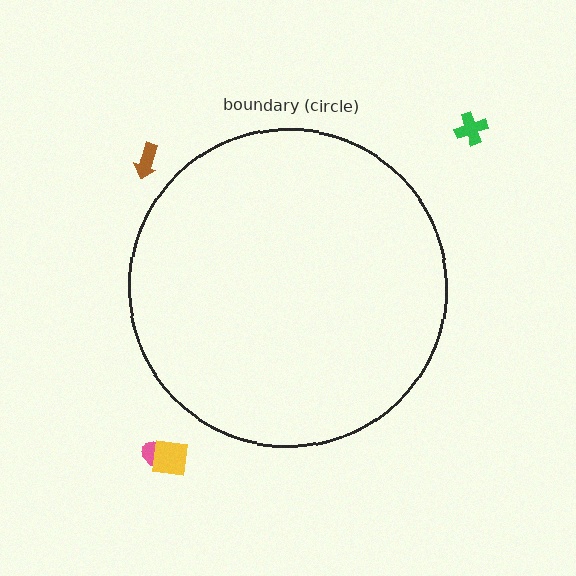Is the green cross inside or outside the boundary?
Outside.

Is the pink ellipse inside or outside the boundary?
Outside.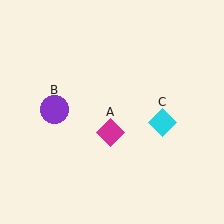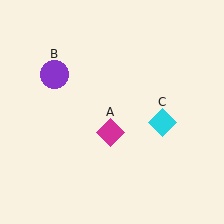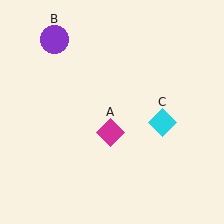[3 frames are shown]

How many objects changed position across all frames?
1 object changed position: purple circle (object B).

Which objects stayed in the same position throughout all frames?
Magenta diamond (object A) and cyan diamond (object C) remained stationary.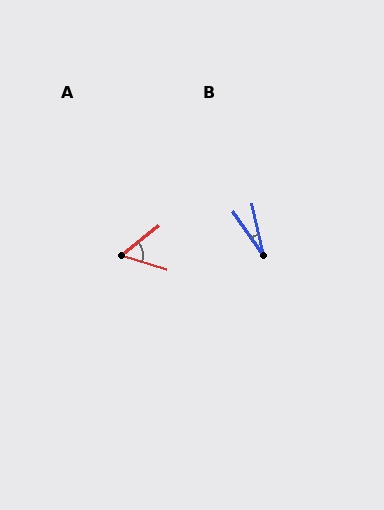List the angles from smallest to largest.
B (22°), A (56°).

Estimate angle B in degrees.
Approximately 22 degrees.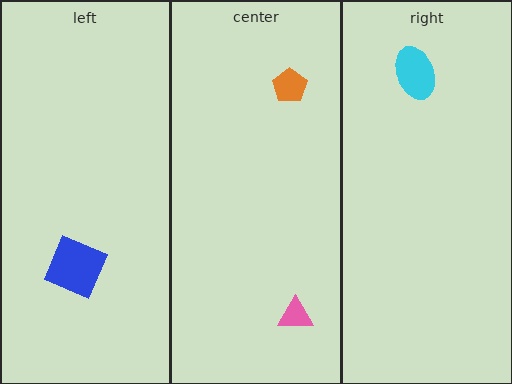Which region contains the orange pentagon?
The center region.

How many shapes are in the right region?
1.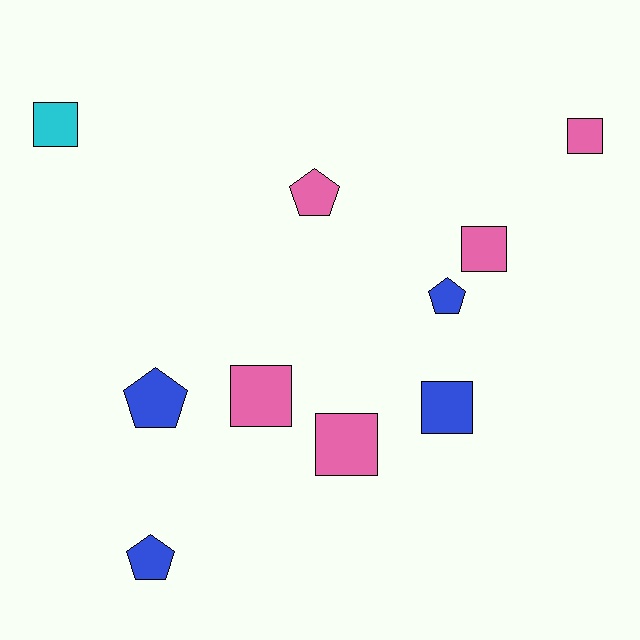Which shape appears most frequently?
Square, with 6 objects.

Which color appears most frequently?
Pink, with 5 objects.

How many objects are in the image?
There are 10 objects.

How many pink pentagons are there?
There is 1 pink pentagon.